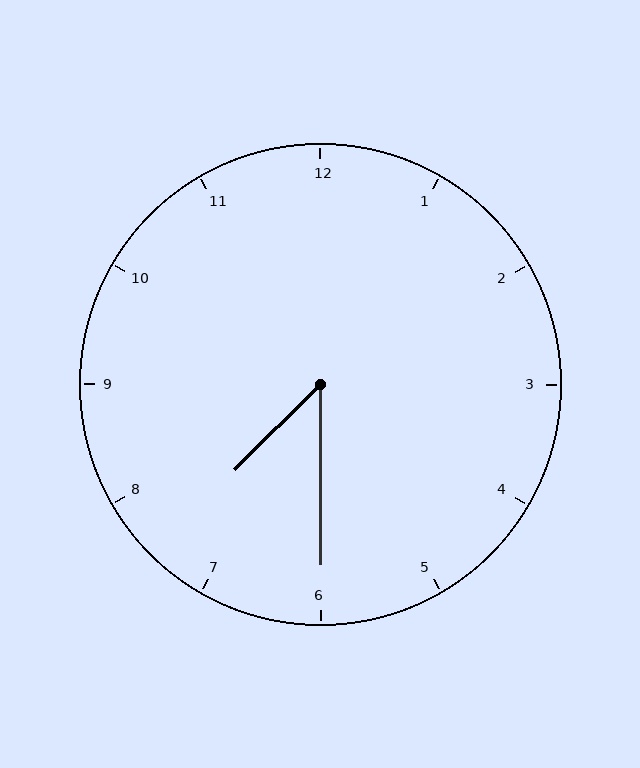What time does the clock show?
7:30.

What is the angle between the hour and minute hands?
Approximately 45 degrees.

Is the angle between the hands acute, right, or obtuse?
It is acute.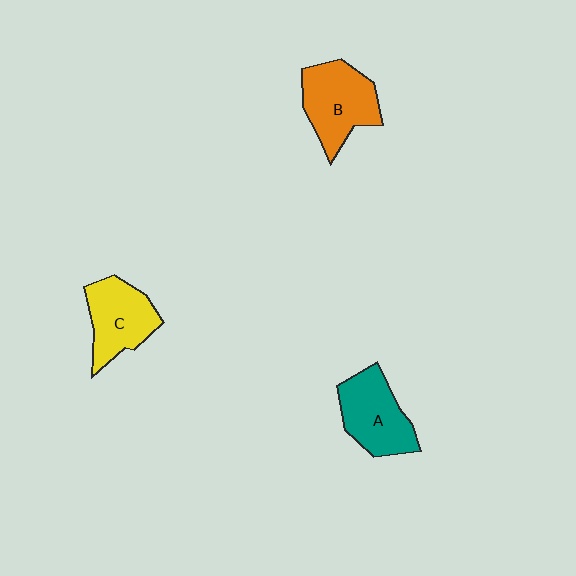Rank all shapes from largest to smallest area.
From largest to smallest: B (orange), A (teal), C (yellow).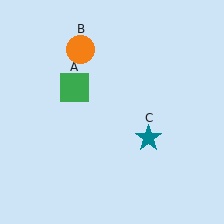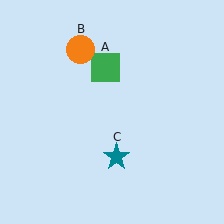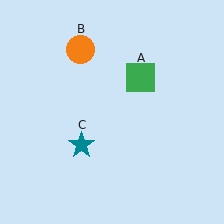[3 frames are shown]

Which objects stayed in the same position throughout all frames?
Orange circle (object B) remained stationary.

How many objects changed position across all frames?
2 objects changed position: green square (object A), teal star (object C).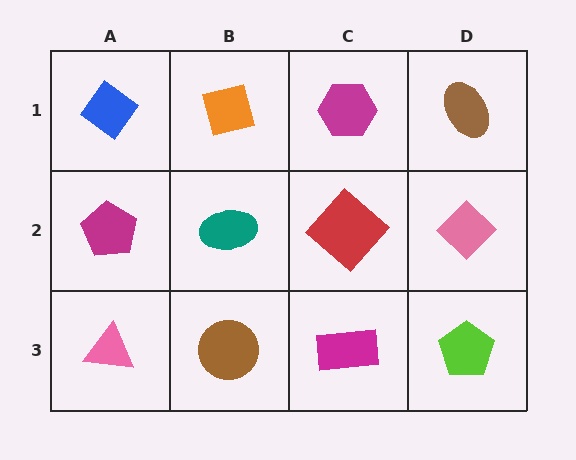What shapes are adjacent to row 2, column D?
A brown ellipse (row 1, column D), a lime pentagon (row 3, column D), a red diamond (row 2, column C).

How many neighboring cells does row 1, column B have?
3.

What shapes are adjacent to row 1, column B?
A teal ellipse (row 2, column B), a blue diamond (row 1, column A), a magenta hexagon (row 1, column C).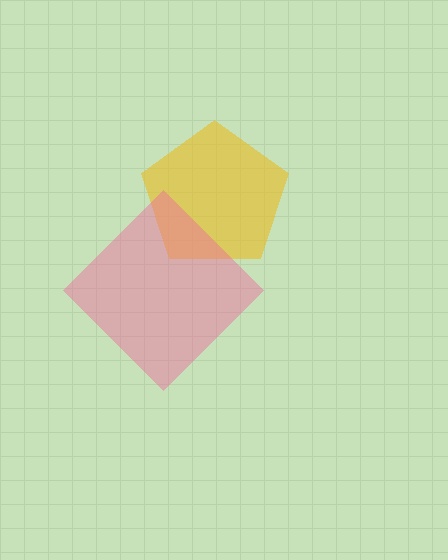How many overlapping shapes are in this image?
There are 2 overlapping shapes in the image.